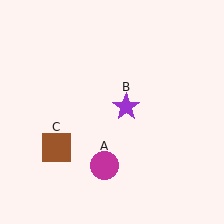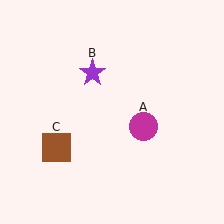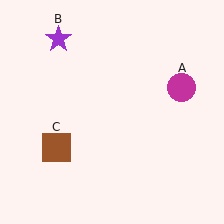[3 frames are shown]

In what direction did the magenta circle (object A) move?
The magenta circle (object A) moved up and to the right.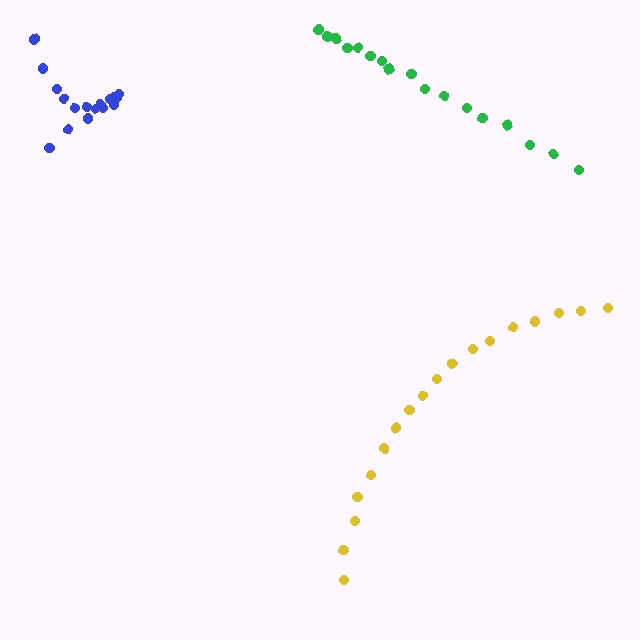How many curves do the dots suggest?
There are 3 distinct paths.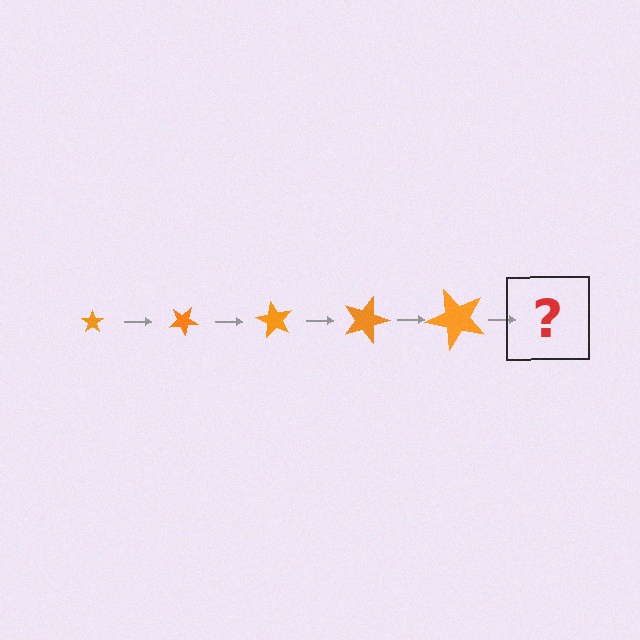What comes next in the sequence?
The next element should be a star, larger than the previous one and rotated 150 degrees from the start.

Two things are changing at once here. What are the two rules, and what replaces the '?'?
The two rules are that the star grows larger each step and it rotates 30 degrees each step. The '?' should be a star, larger than the previous one and rotated 150 degrees from the start.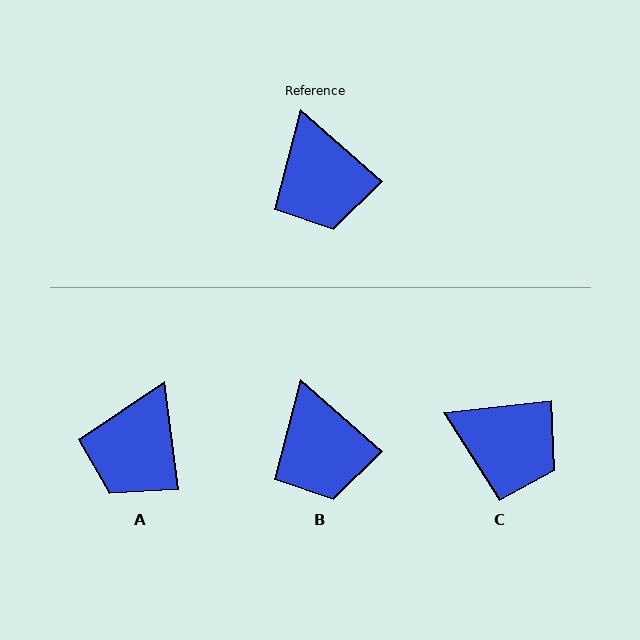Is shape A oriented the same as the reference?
No, it is off by about 42 degrees.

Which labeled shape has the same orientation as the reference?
B.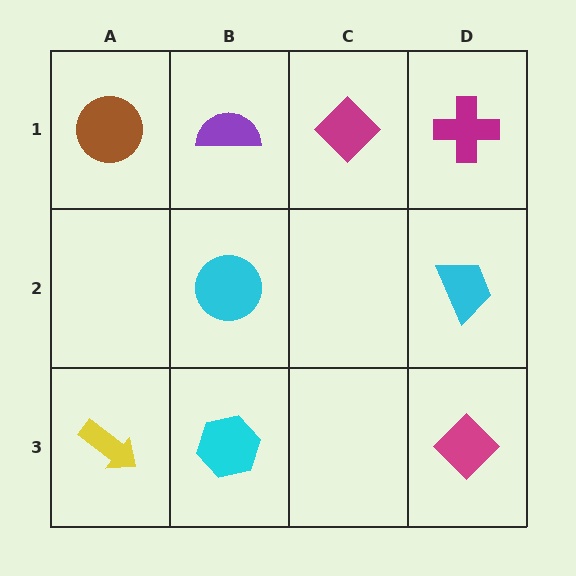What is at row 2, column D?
A cyan trapezoid.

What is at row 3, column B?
A cyan hexagon.